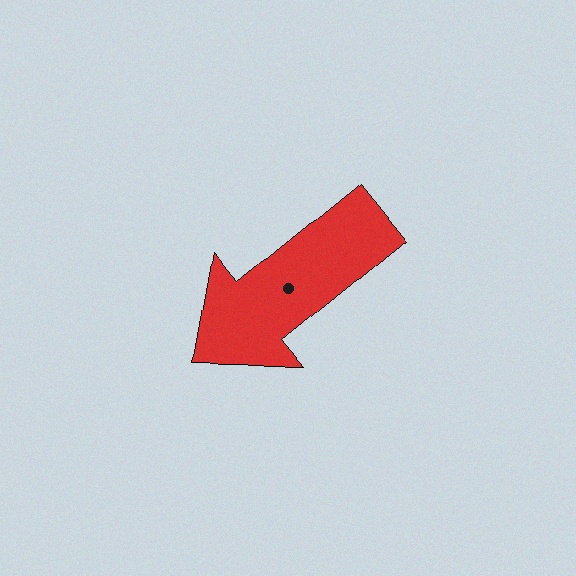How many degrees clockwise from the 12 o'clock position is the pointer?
Approximately 231 degrees.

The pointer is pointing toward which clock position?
Roughly 8 o'clock.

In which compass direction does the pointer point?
Southwest.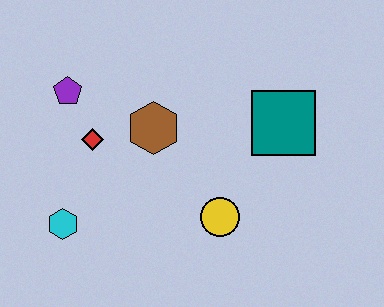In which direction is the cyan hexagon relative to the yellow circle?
The cyan hexagon is to the left of the yellow circle.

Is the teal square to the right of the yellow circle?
Yes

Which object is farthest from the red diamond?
The teal square is farthest from the red diamond.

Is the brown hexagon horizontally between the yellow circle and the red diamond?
Yes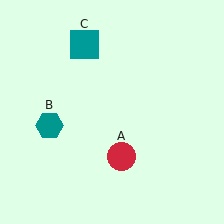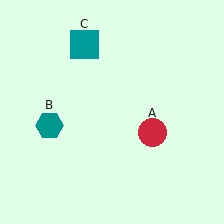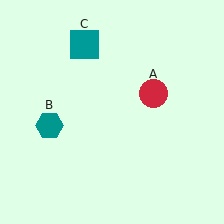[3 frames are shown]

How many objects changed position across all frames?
1 object changed position: red circle (object A).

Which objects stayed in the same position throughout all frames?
Teal hexagon (object B) and teal square (object C) remained stationary.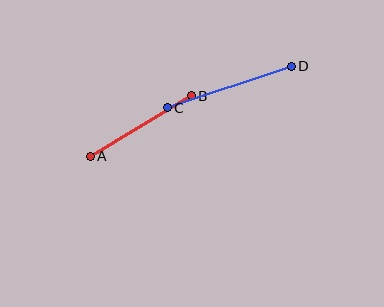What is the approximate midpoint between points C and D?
The midpoint is at approximately (229, 87) pixels.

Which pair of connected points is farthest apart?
Points C and D are farthest apart.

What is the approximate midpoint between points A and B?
The midpoint is at approximately (141, 126) pixels.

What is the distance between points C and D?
The distance is approximately 131 pixels.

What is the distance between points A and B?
The distance is approximately 118 pixels.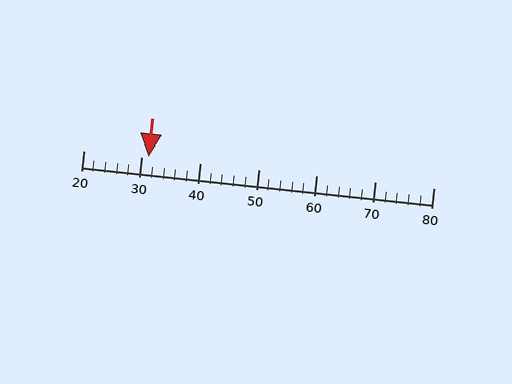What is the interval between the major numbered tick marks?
The major tick marks are spaced 10 units apart.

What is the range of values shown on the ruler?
The ruler shows values from 20 to 80.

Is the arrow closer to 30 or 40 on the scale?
The arrow is closer to 30.